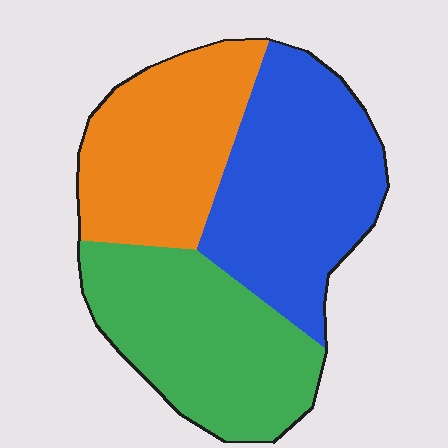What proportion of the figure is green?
Green covers around 35% of the figure.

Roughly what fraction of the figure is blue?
Blue takes up about three eighths (3/8) of the figure.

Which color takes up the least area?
Orange, at roughly 30%.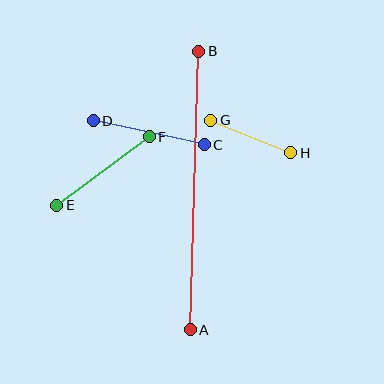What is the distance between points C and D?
The distance is approximately 114 pixels.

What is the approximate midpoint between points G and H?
The midpoint is at approximately (251, 137) pixels.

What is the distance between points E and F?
The distance is approximately 115 pixels.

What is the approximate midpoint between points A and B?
The midpoint is at approximately (194, 190) pixels.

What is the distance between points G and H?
The distance is approximately 87 pixels.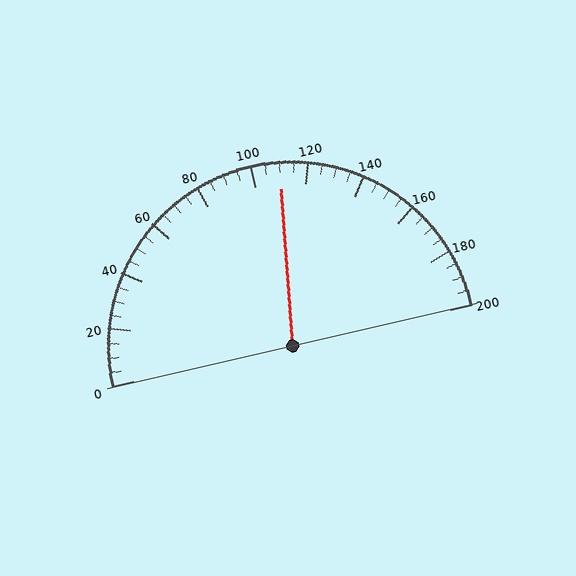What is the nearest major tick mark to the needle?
The nearest major tick mark is 120.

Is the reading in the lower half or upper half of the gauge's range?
The reading is in the upper half of the range (0 to 200).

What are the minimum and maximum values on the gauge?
The gauge ranges from 0 to 200.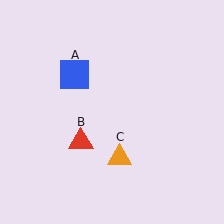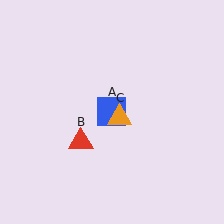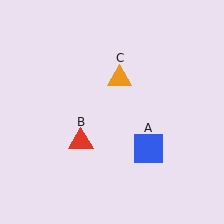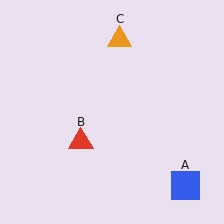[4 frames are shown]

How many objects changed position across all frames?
2 objects changed position: blue square (object A), orange triangle (object C).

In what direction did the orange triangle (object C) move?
The orange triangle (object C) moved up.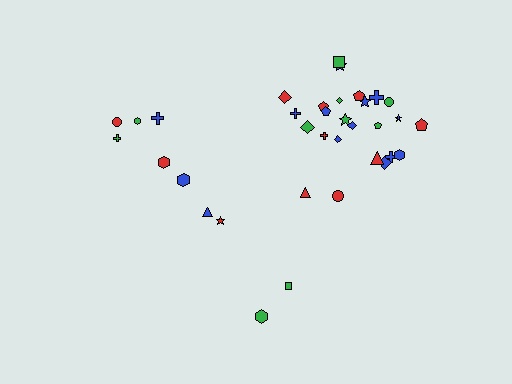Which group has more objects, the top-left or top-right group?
The top-right group.